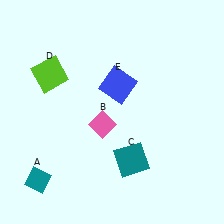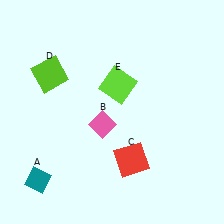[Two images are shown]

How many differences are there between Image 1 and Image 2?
There are 2 differences between the two images.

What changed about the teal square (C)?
In Image 1, C is teal. In Image 2, it changed to red.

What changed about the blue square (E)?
In Image 1, E is blue. In Image 2, it changed to lime.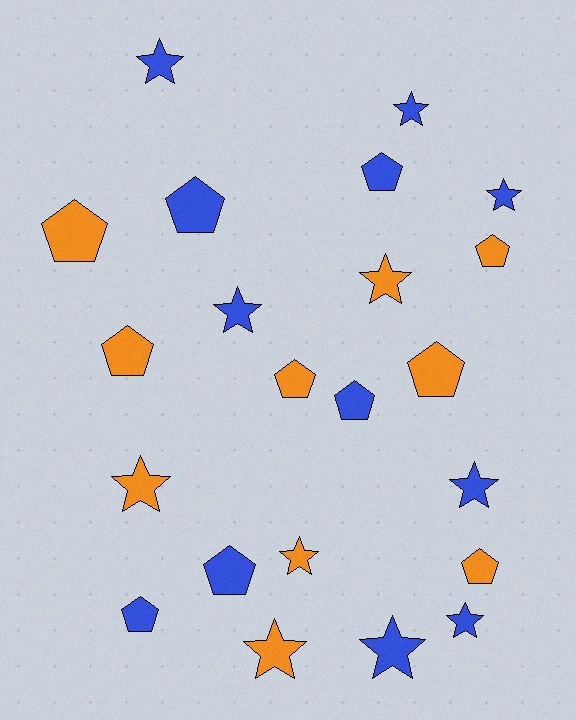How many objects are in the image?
There are 22 objects.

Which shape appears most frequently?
Star, with 11 objects.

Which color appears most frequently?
Blue, with 12 objects.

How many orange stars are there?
There are 4 orange stars.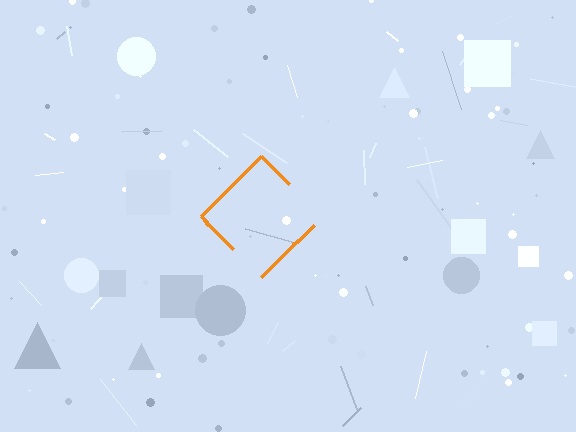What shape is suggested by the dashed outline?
The dashed outline suggests a diamond.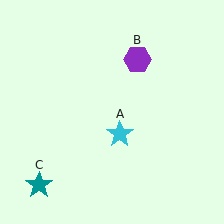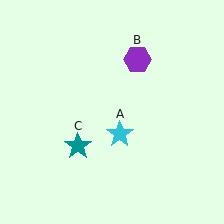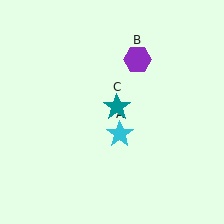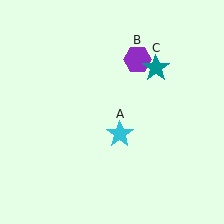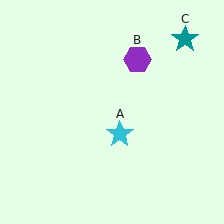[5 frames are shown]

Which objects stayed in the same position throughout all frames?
Cyan star (object A) and purple hexagon (object B) remained stationary.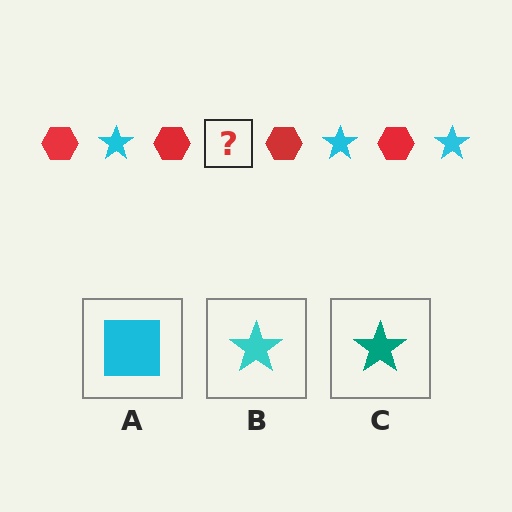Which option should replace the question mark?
Option B.